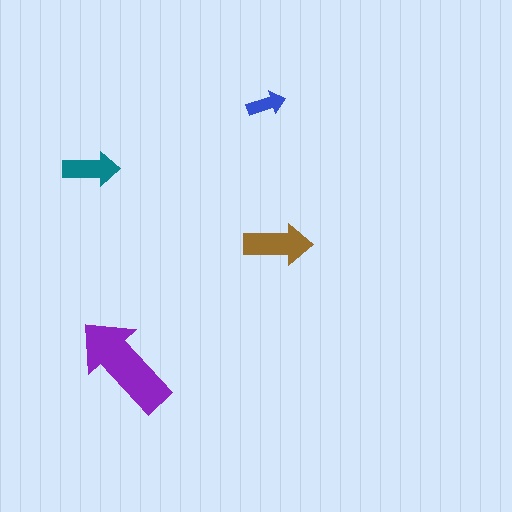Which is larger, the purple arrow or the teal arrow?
The purple one.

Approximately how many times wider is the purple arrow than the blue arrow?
About 3 times wider.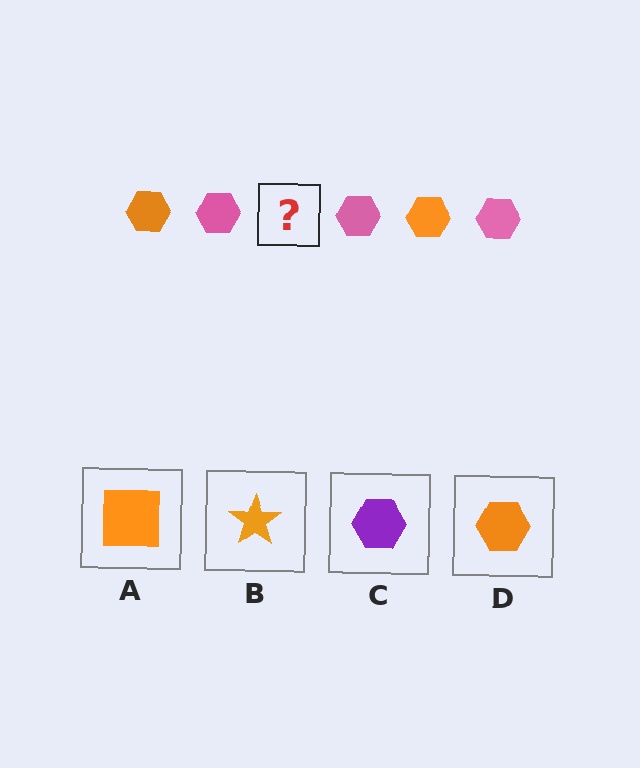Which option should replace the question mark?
Option D.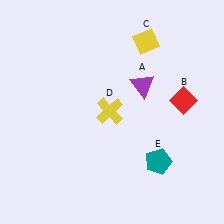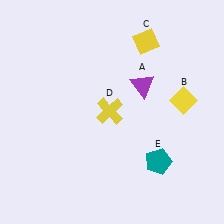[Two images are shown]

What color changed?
The diamond (B) changed from red in Image 1 to yellow in Image 2.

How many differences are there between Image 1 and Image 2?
There is 1 difference between the two images.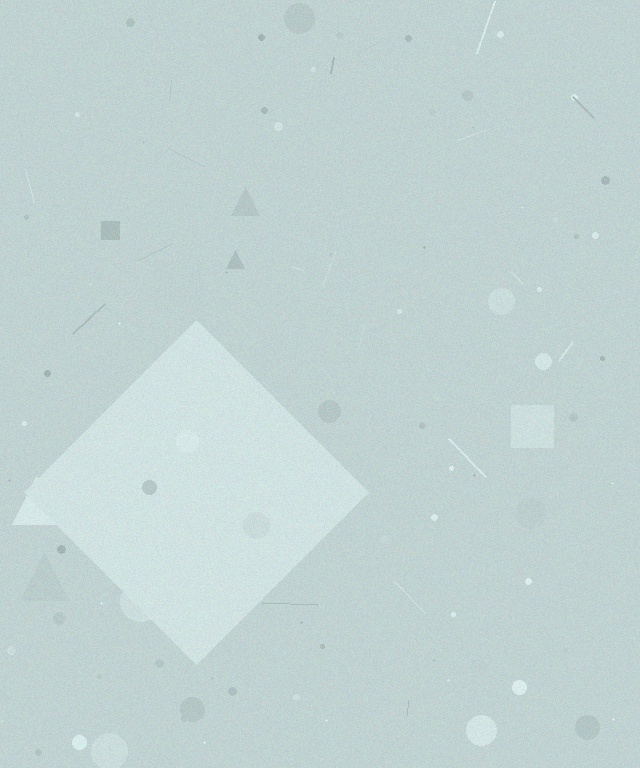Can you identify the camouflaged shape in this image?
The camouflaged shape is a diamond.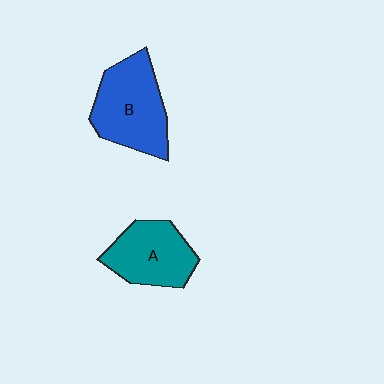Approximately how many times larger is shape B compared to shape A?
Approximately 1.2 times.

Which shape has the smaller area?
Shape A (teal).